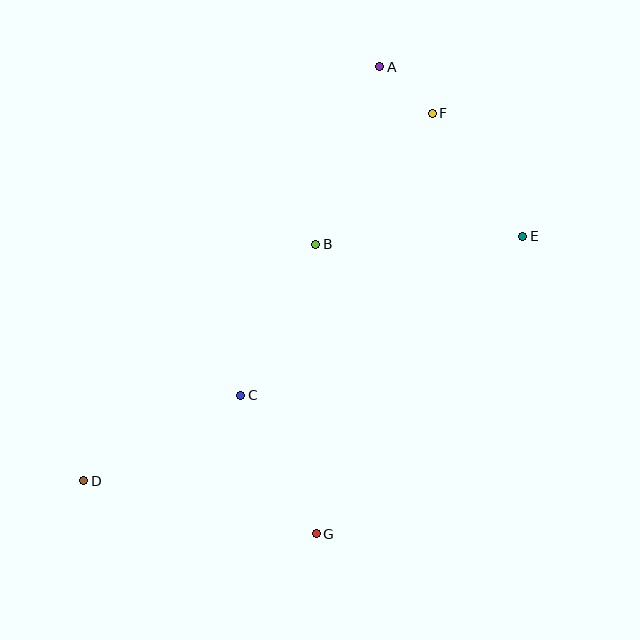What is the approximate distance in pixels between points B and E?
The distance between B and E is approximately 207 pixels.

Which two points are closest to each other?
Points A and F are closest to each other.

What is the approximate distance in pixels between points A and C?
The distance between A and C is approximately 357 pixels.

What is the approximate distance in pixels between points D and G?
The distance between D and G is approximately 238 pixels.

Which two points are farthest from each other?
Points A and D are farthest from each other.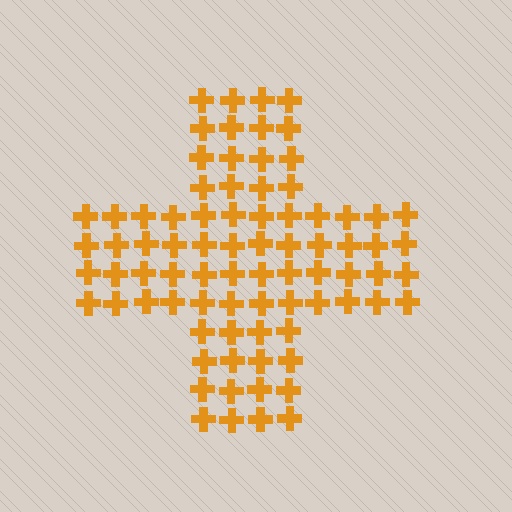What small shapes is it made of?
It is made of small crosses.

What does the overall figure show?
The overall figure shows a cross.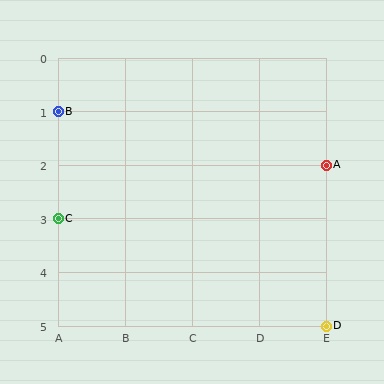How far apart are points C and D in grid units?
Points C and D are 4 columns and 2 rows apart (about 4.5 grid units diagonally).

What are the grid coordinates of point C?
Point C is at grid coordinates (A, 3).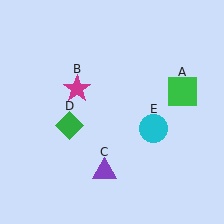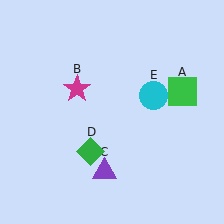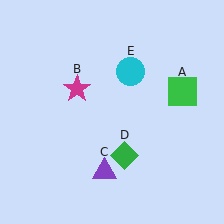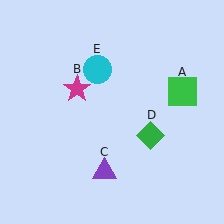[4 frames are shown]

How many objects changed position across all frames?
2 objects changed position: green diamond (object D), cyan circle (object E).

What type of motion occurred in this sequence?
The green diamond (object D), cyan circle (object E) rotated counterclockwise around the center of the scene.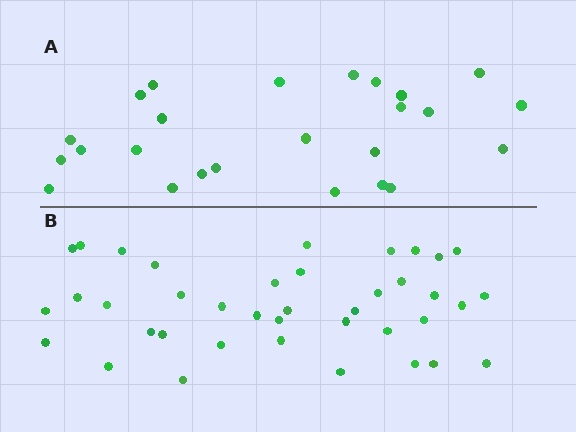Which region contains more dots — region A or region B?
Region B (the bottom region) has more dots.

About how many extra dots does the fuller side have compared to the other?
Region B has approximately 15 more dots than region A.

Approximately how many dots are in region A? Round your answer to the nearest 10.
About 20 dots. (The exact count is 25, which rounds to 20.)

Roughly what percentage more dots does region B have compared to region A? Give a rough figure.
About 55% more.